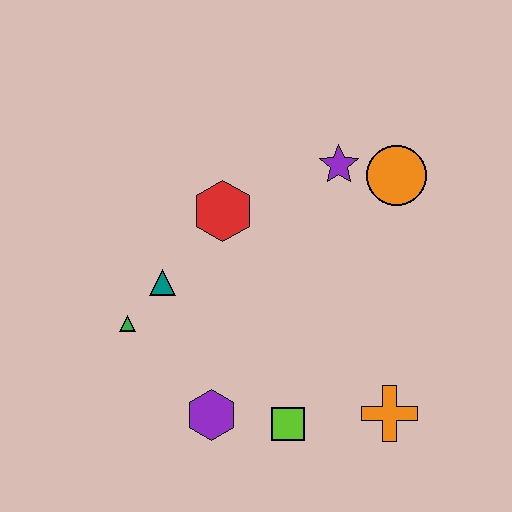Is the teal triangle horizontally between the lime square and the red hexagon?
No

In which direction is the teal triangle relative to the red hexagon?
The teal triangle is below the red hexagon.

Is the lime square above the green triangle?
No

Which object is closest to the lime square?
The purple hexagon is closest to the lime square.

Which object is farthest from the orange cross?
The green triangle is farthest from the orange cross.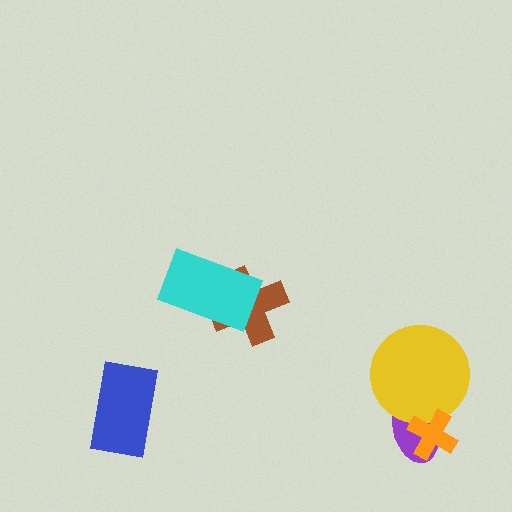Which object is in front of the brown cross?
The cyan rectangle is in front of the brown cross.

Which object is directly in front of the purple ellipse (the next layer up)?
The yellow circle is directly in front of the purple ellipse.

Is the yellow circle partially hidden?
Yes, it is partially covered by another shape.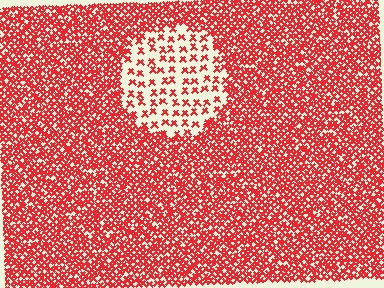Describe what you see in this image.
The image contains small red elements arranged at two different densities. A circle-shaped region is visible where the elements are less densely packed than the surrounding area.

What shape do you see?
I see a circle.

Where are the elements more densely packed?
The elements are more densely packed outside the circle boundary.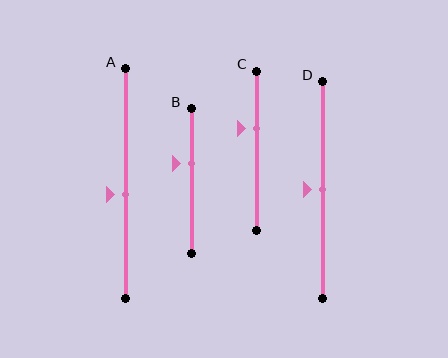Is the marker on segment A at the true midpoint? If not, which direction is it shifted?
No, the marker on segment A is shifted downward by about 5% of the segment length.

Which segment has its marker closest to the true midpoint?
Segment D has its marker closest to the true midpoint.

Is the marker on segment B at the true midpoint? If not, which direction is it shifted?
No, the marker on segment B is shifted upward by about 12% of the segment length.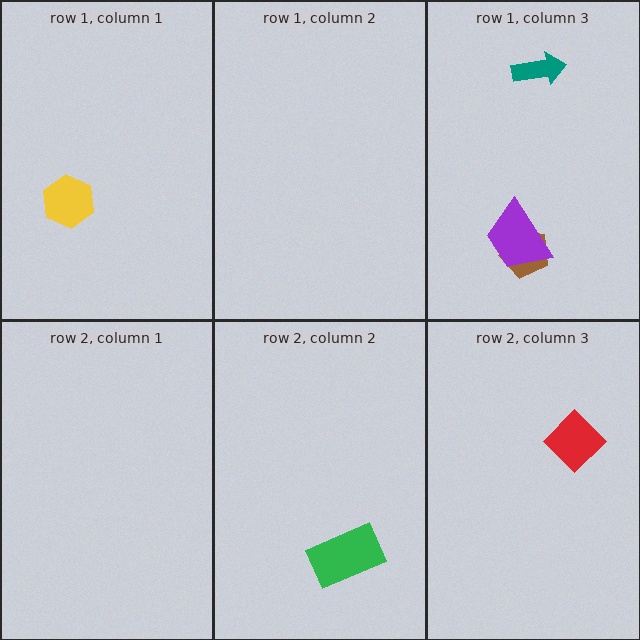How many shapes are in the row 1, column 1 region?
1.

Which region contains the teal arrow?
The row 1, column 3 region.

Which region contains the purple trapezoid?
The row 1, column 3 region.